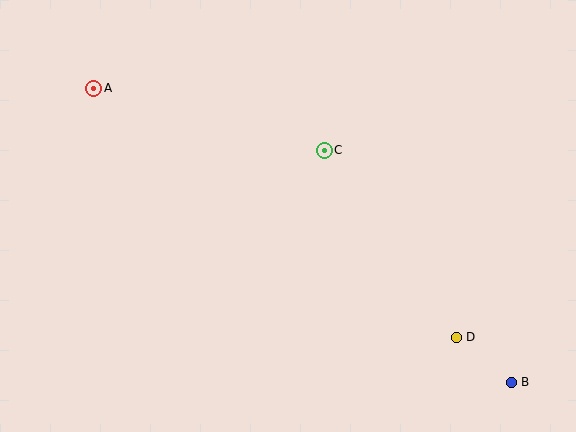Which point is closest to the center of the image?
Point C at (324, 150) is closest to the center.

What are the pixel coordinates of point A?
Point A is at (94, 88).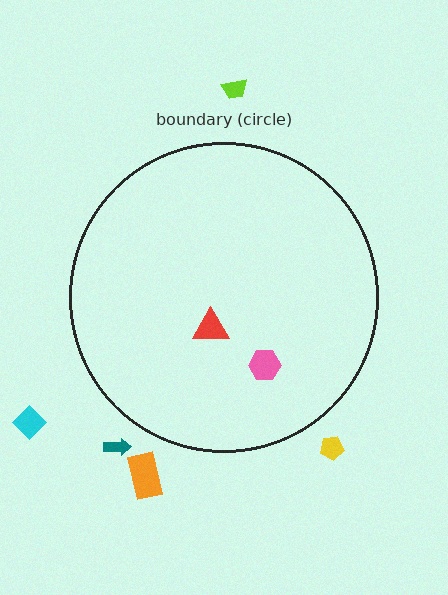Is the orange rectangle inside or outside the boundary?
Outside.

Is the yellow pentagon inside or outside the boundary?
Outside.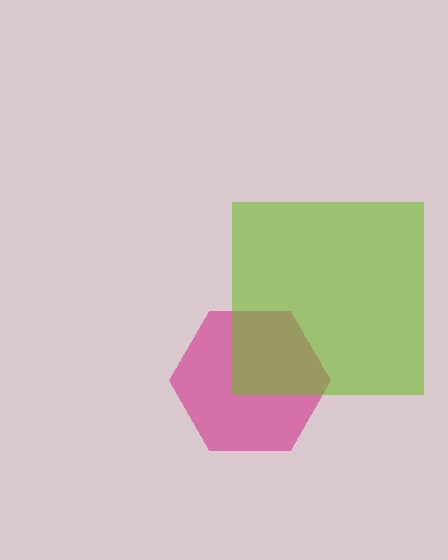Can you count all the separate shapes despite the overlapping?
Yes, there are 2 separate shapes.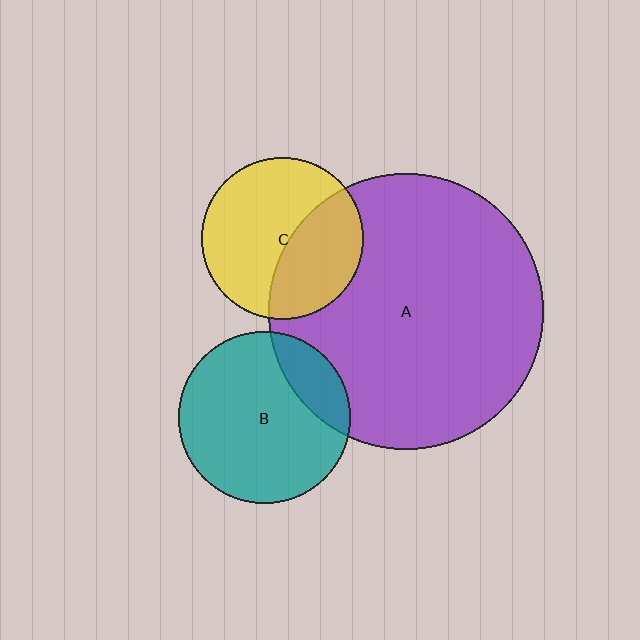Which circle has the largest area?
Circle A (purple).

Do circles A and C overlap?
Yes.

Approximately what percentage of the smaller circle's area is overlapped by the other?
Approximately 40%.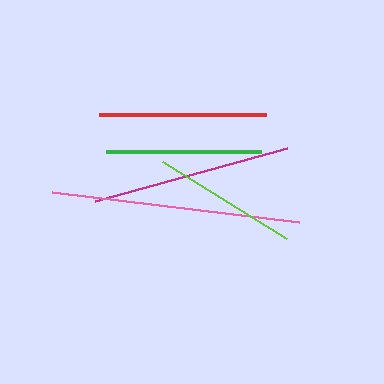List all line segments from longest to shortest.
From longest to shortest: pink, magenta, red, green, lime.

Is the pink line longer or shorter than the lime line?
The pink line is longer than the lime line.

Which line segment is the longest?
The pink line is the longest at approximately 249 pixels.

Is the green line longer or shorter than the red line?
The red line is longer than the green line.